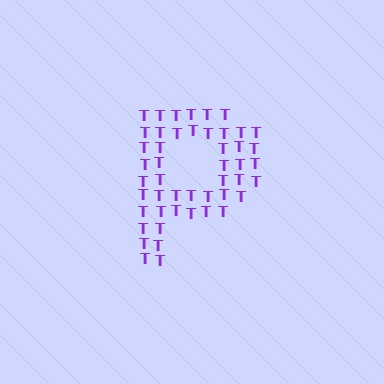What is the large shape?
The large shape is the letter P.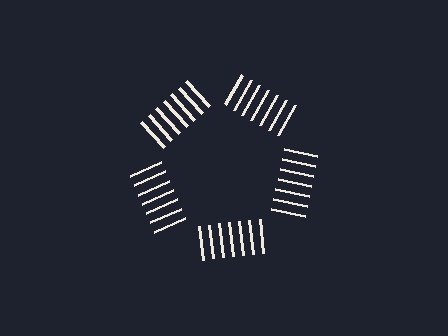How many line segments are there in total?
35 — 7 along each of the 5 edges.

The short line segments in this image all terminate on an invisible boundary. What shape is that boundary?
An illusory pentagon — the line segments terminate on its edges but no continuous stroke is drawn.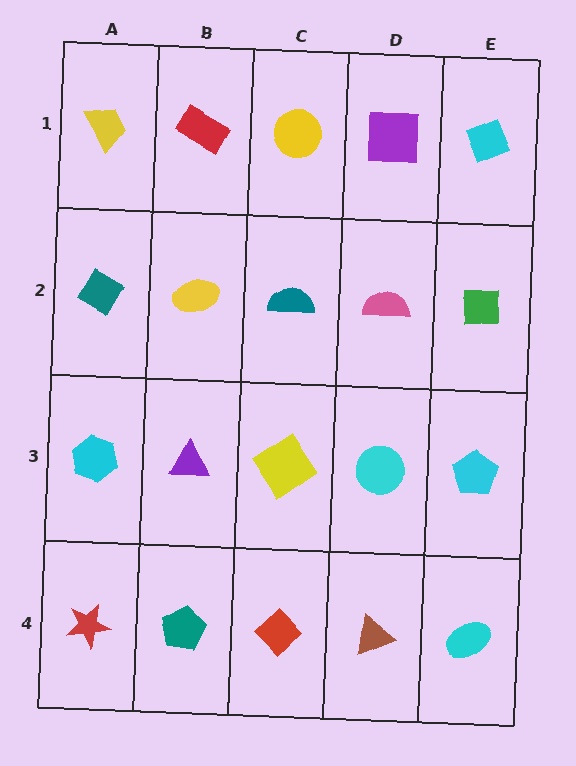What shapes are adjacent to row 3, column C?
A teal semicircle (row 2, column C), a red diamond (row 4, column C), a purple triangle (row 3, column B), a cyan circle (row 3, column D).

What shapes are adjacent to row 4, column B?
A purple triangle (row 3, column B), a red star (row 4, column A), a red diamond (row 4, column C).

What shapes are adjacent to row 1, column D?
A pink semicircle (row 2, column D), a yellow circle (row 1, column C), a cyan diamond (row 1, column E).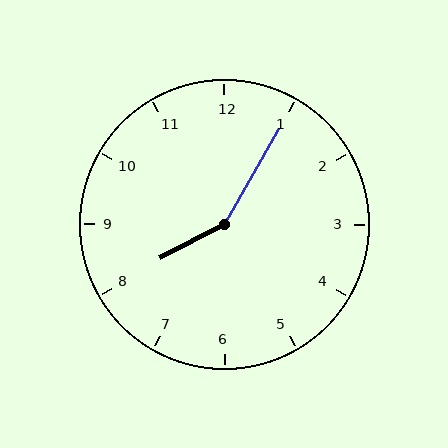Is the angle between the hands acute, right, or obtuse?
It is obtuse.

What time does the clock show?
8:05.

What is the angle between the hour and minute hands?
Approximately 148 degrees.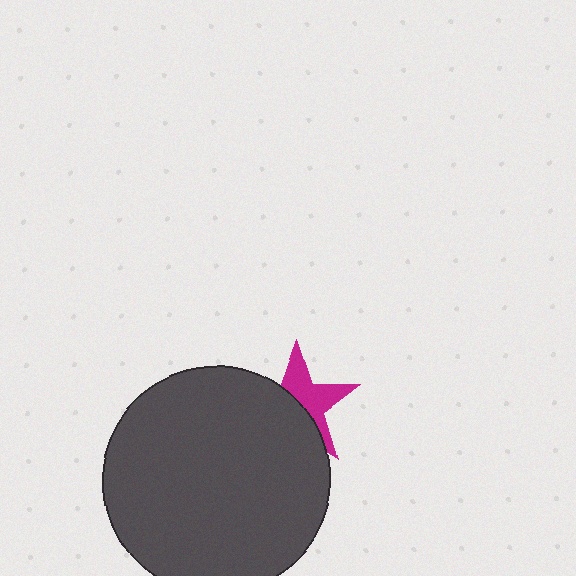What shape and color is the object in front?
The object in front is a dark gray circle.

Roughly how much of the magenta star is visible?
About half of it is visible (roughly 47%).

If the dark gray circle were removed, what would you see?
You would see the complete magenta star.